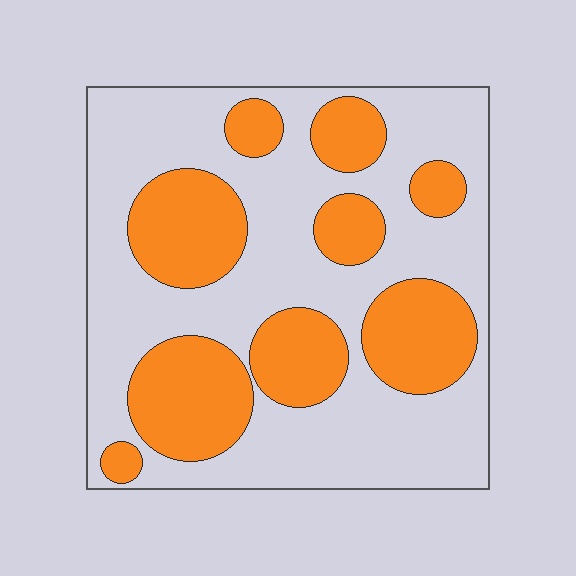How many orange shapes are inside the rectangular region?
9.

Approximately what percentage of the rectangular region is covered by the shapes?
Approximately 35%.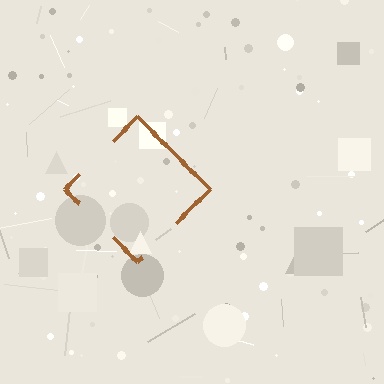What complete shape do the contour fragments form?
The contour fragments form a diamond.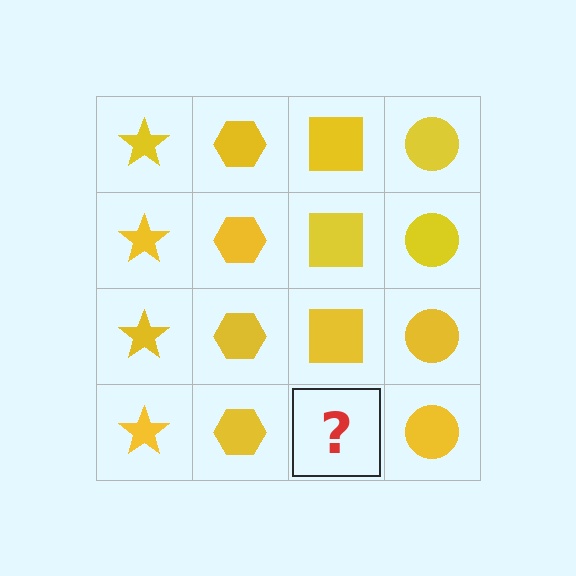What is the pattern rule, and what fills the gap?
The rule is that each column has a consistent shape. The gap should be filled with a yellow square.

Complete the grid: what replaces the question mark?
The question mark should be replaced with a yellow square.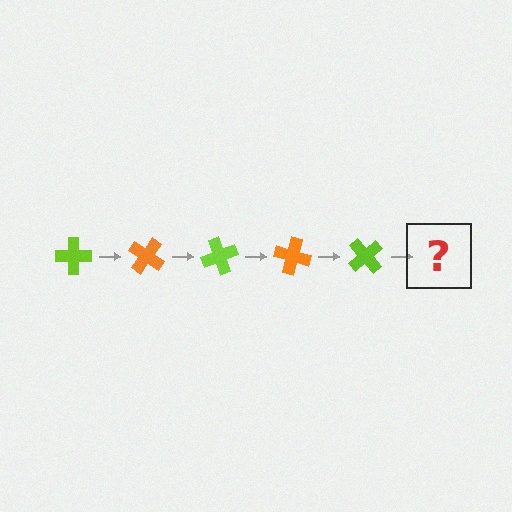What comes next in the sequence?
The next element should be an orange cross, rotated 175 degrees from the start.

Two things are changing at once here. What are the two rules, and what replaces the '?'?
The two rules are that it rotates 35 degrees each step and the color cycles through lime and orange. The '?' should be an orange cross, rotated 175 degrees from the start.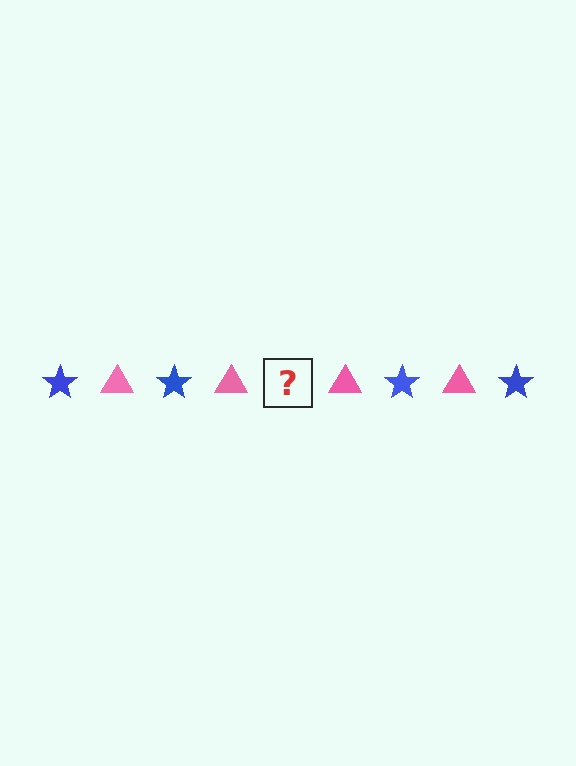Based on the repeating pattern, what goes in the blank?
The blank should be a blue star.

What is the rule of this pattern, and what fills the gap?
The rule is that the pattern alternates between blue star and pink triangle. The gap should be filled with a blue star.